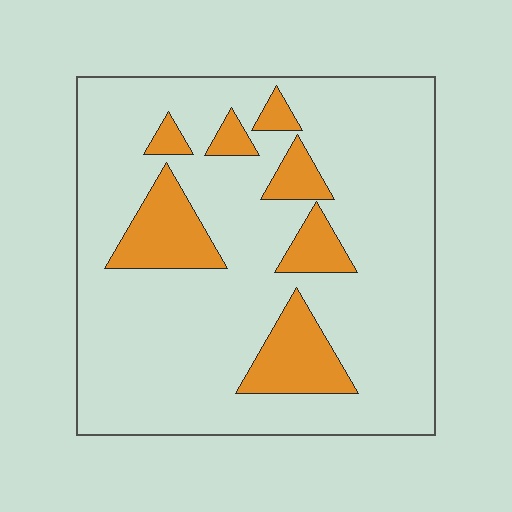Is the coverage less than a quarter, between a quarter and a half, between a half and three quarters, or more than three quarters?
Less than a quarter.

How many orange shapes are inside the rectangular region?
7.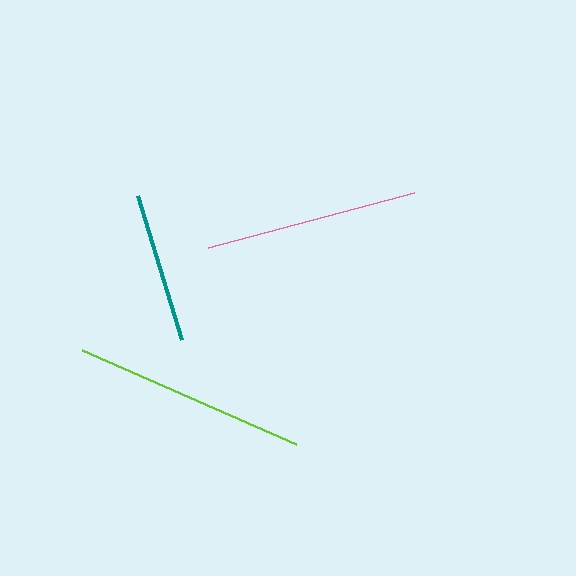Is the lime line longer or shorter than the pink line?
The lime line is longer than the pink line.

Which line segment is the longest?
The lime line is the longest at approximately 234 pixels.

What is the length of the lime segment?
The lime segment is approximately 234 pixels long.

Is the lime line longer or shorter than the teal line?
The lime line is longer than the teal line.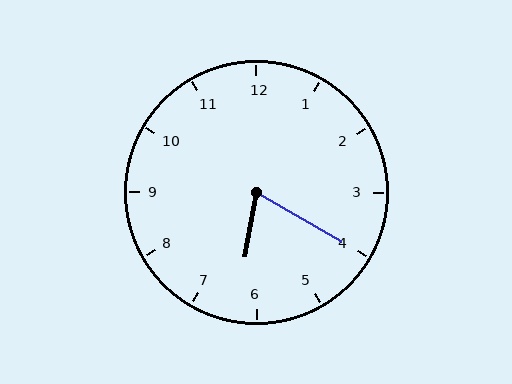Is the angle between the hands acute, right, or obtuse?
It is acute.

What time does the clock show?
6:20.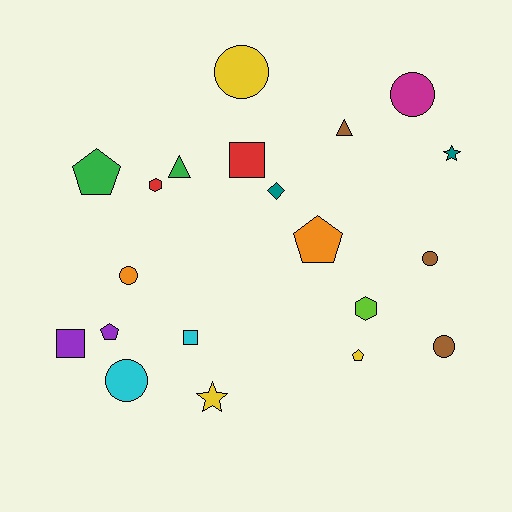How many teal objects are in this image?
There are 2 teal objects.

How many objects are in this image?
There are 20 objects.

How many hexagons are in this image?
There are 2 hexagons.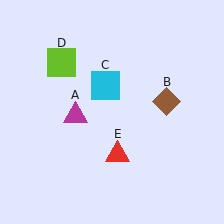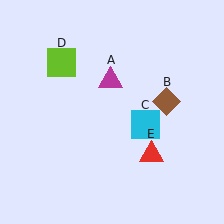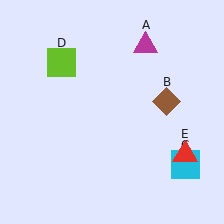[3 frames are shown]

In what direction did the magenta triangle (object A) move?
The magenta triangle (object A) moved up and to the right.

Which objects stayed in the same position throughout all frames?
Brown diamond (object B) and lime square (object D) remained stationary.